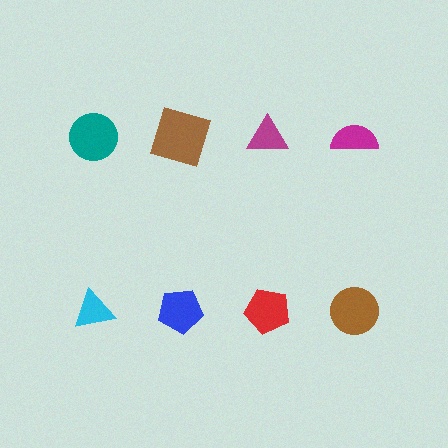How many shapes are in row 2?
4 shapes.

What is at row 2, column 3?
A red pentagon.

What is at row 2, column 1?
A cyan triangle.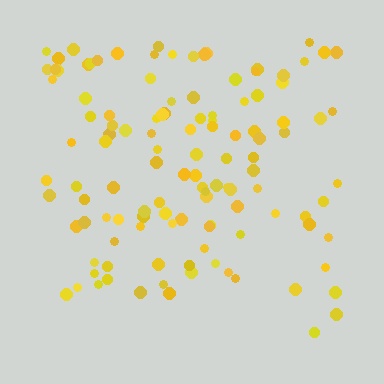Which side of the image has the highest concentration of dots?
The top.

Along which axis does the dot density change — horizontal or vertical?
Vertical.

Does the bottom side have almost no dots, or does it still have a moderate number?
Still a moderate number, just noticeably fewer than the top.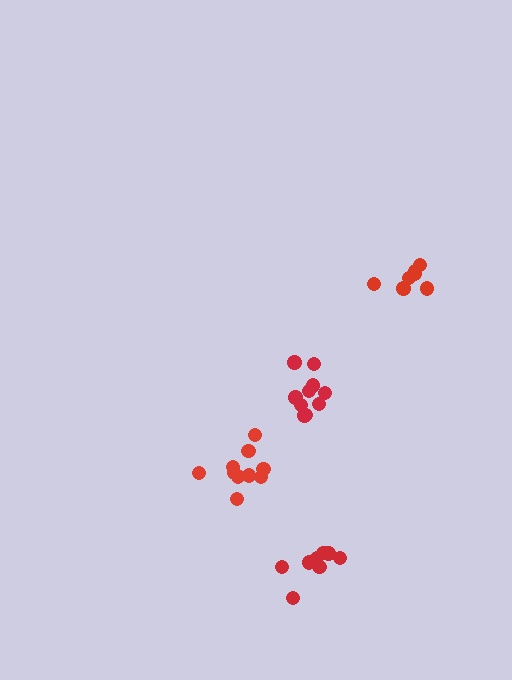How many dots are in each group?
Group 1: 7 dots, Group 2: 10 dots, Group 3: 9 dots, Group 4: 10 dots (36 total).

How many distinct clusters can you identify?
There are 4 distinct clusters.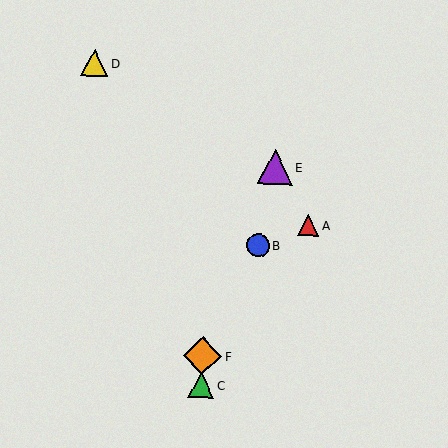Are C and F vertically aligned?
Yes, both are at x≈201.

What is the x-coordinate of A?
Object A is at x≈308.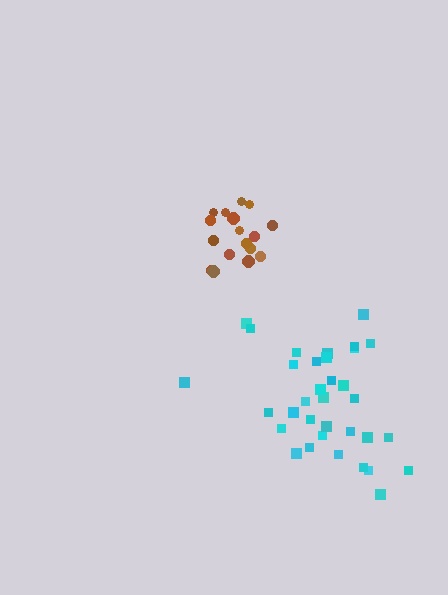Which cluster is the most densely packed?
Brown.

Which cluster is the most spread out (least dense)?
Cyan.